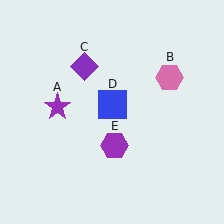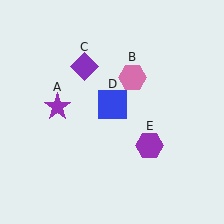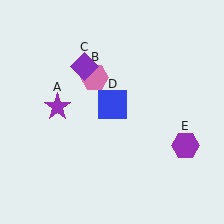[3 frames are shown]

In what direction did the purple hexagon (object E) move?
The purple hexagon (object E) moved right.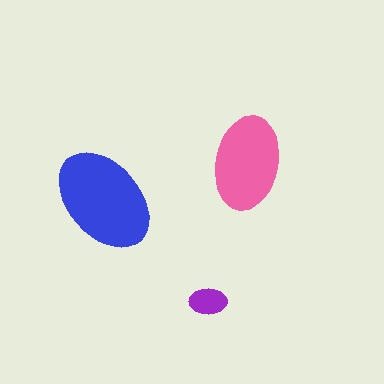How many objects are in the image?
There are 3 objects in the image.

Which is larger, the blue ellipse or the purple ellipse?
The blue one.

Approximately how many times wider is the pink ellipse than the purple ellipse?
About 2.5 times wider.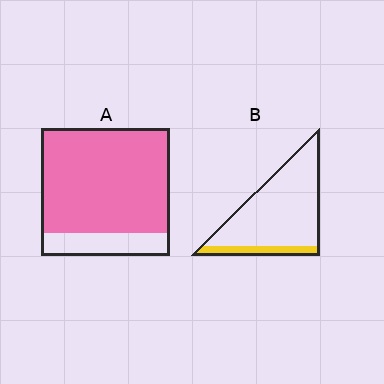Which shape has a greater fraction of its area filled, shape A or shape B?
Shape A.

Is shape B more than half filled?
No.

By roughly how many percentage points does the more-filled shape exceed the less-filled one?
By roughly 65 percentage points (A over B).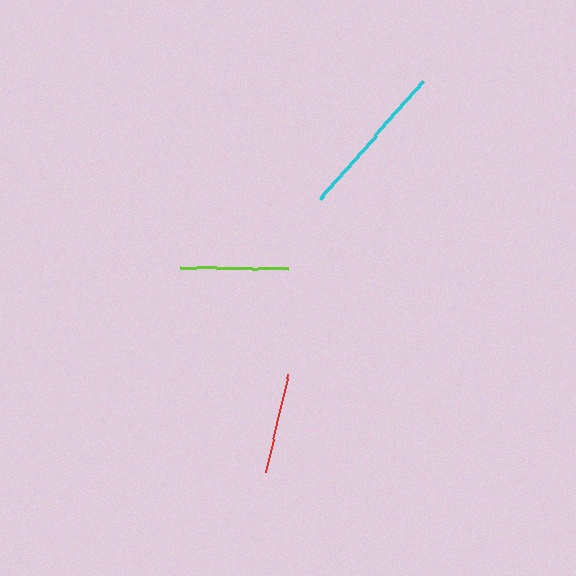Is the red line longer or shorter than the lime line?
The lime line is longer than the red line.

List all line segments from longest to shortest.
From longest to shortest: cyan, lime, red.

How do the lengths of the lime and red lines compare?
The lime and red lines are approximately the same length.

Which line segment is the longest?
The cyan line is the longest at approximately 158 pixels.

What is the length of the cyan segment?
The cyan segment is approximately 158 pixels long.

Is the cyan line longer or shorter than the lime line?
The cyan line is longer than the lime line.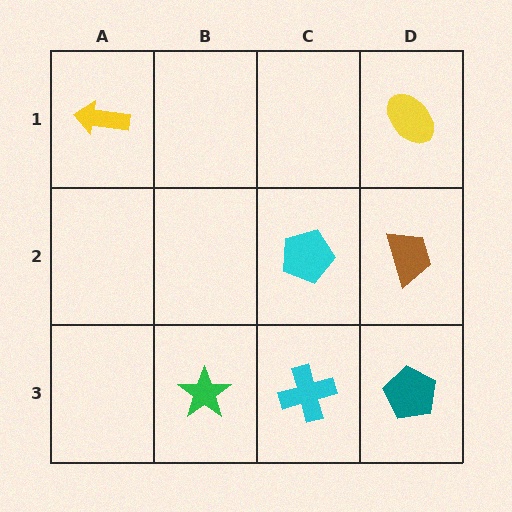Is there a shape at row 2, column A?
No, that cell is empty.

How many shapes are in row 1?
2 shapes.